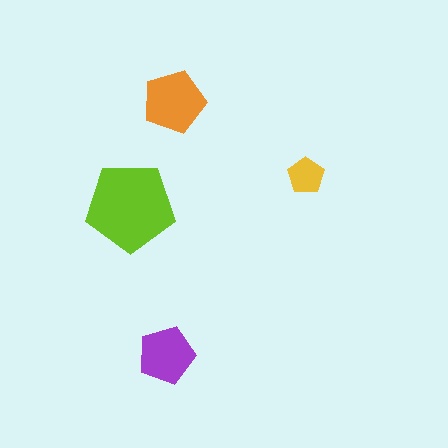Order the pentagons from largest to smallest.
the lime one, the orange one, the purple one, the yellow one.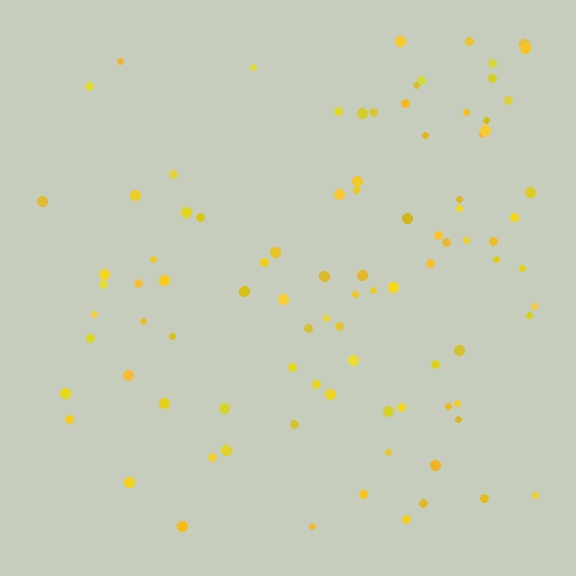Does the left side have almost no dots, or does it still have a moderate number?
Still a moderate number, just noticeably fewer than the right.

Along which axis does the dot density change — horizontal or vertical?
Horizontal.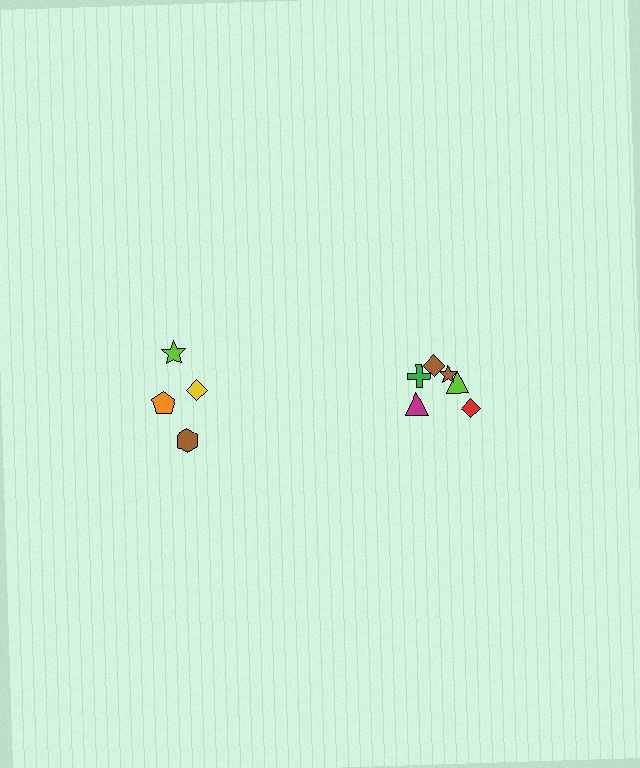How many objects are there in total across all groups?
There are 10 objects.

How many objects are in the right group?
There are 6 objects.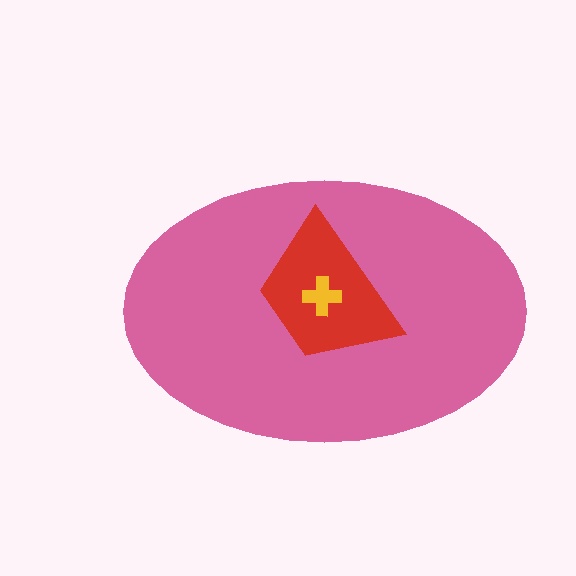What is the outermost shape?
The pink ellipse.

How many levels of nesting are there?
3.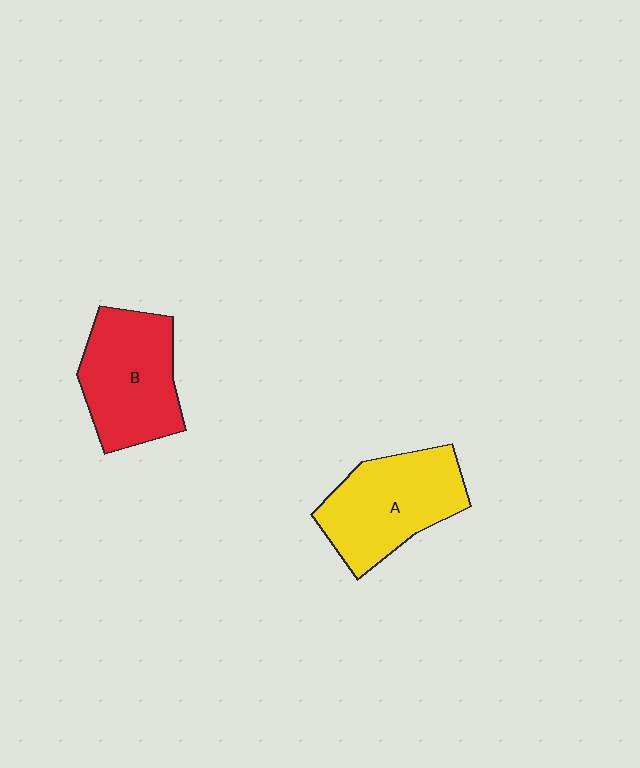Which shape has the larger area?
Shape A (yellow).